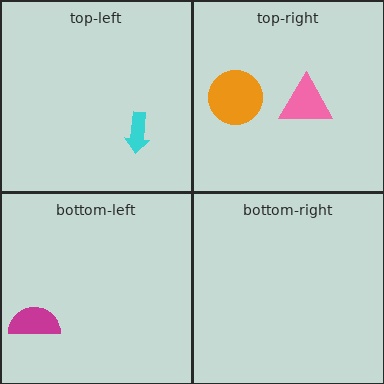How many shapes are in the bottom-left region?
1.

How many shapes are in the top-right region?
2.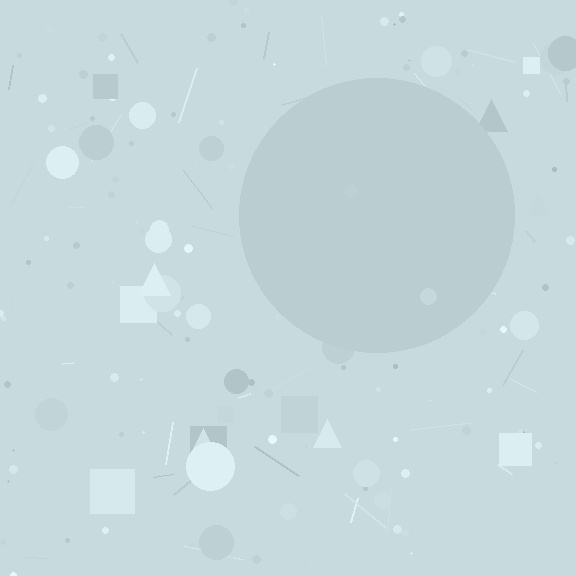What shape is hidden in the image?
A circle is hidden in the image.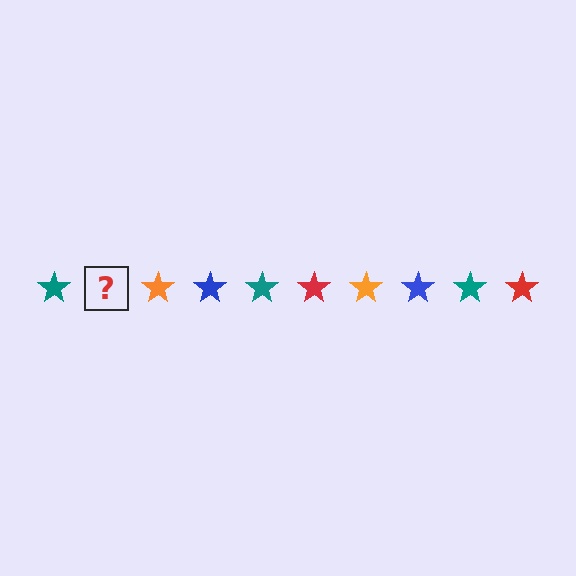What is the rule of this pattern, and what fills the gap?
The rule is that the pattern cycles through teal, red, orange, blue stars. The gap should be filled with a red star.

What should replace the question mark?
The question mark should be replaced with a red star.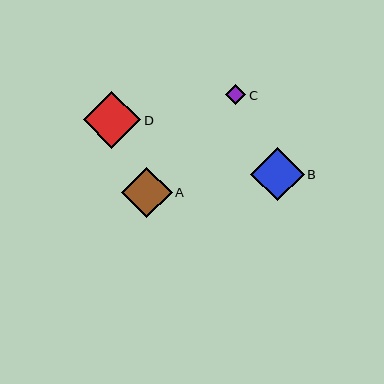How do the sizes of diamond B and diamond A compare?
Diamond B and diamond A are approximately the same size.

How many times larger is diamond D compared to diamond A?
Diamond D is approximately 1.1 times the size of diamond A.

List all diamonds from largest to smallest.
From largest to smallest: D, B, A, C.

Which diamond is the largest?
Diamond D is the largest with a size of approximately 58 pixels.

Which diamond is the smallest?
Diamond C is the smallest with a size of approximately 20 pixels.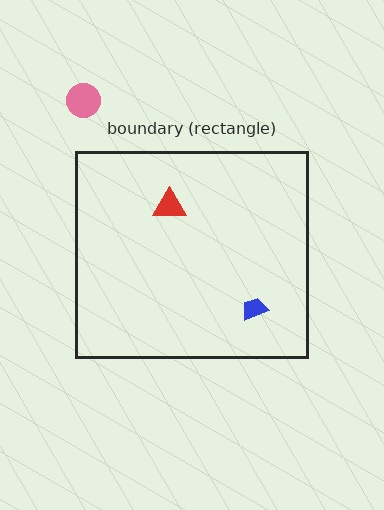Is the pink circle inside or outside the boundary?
Outside.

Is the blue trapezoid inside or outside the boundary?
Inside.